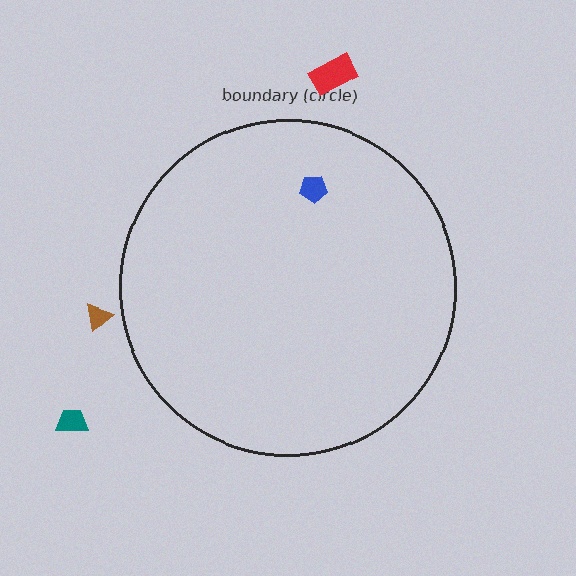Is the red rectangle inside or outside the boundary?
Outside.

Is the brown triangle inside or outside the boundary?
Outside.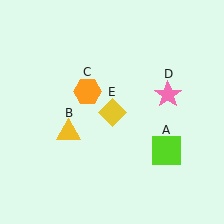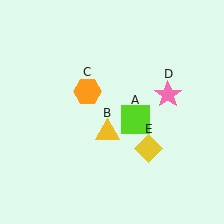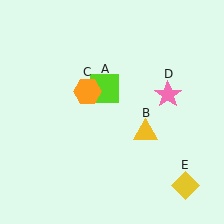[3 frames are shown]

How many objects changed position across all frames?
3 objects changed position: lime square (object A), yellow triangle (object B), yellow diamond (object E).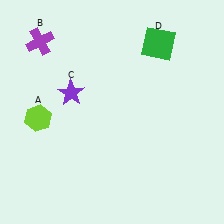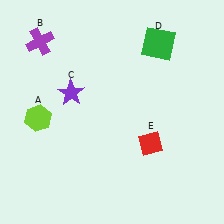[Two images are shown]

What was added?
A red diamond (E) was added in Image 2.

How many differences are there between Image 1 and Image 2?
There is 1 difference between the two images.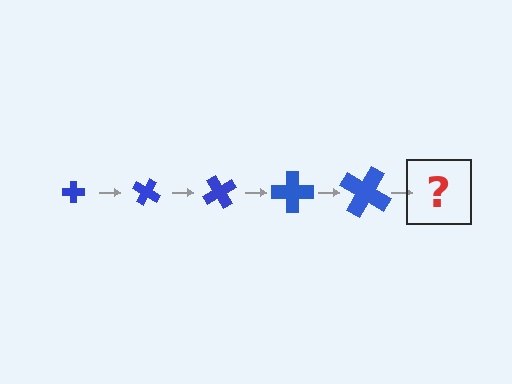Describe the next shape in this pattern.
It should be a cross, larger than the previous one and rotated 150 degrees from the start.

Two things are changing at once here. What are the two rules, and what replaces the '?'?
The two rules are that the cross grows larger each step and it rotates 30 degrees each step. The '?' should be a cross, larger than the previous one and rotated 150 degrees from the start.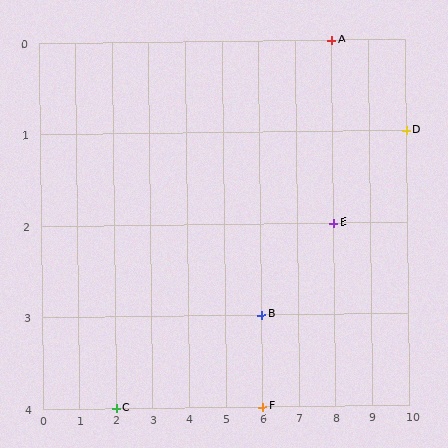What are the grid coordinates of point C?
Point C is at grid coordinates (2, 4).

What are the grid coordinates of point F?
Point F is at grid coordinates (6, 4).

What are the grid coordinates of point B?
Point B is at grid coordinates (6, 3).